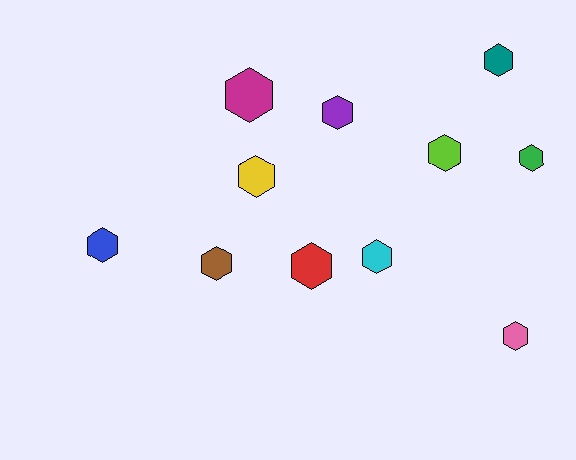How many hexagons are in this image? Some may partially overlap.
There are 11 hexagons.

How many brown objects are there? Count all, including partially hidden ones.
There is 1 brown object.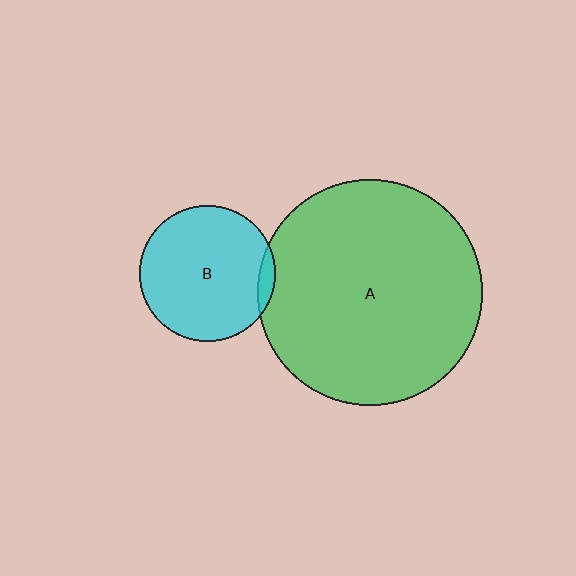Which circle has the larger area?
Circle A (green).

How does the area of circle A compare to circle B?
Approximately 2.7 times.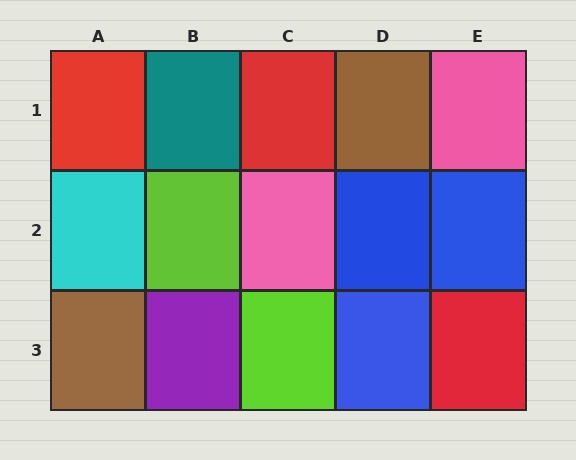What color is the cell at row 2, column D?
Blue.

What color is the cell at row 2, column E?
Blue.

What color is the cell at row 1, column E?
Pink.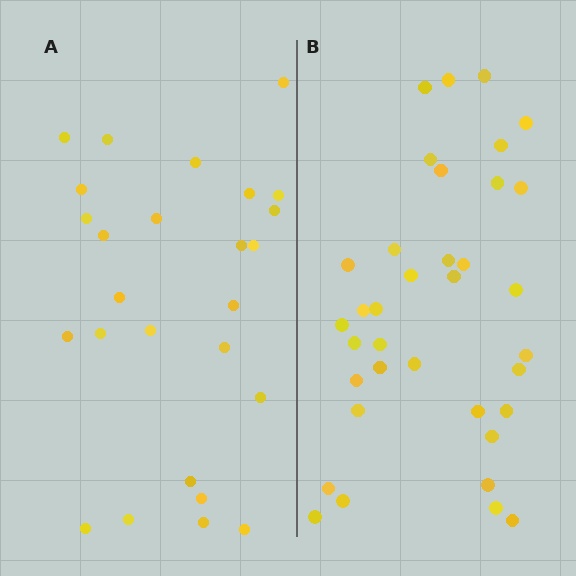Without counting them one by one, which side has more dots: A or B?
Region B (the right region) has more dots.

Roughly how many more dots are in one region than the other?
Region B has roughly 10 or so more dots than region A.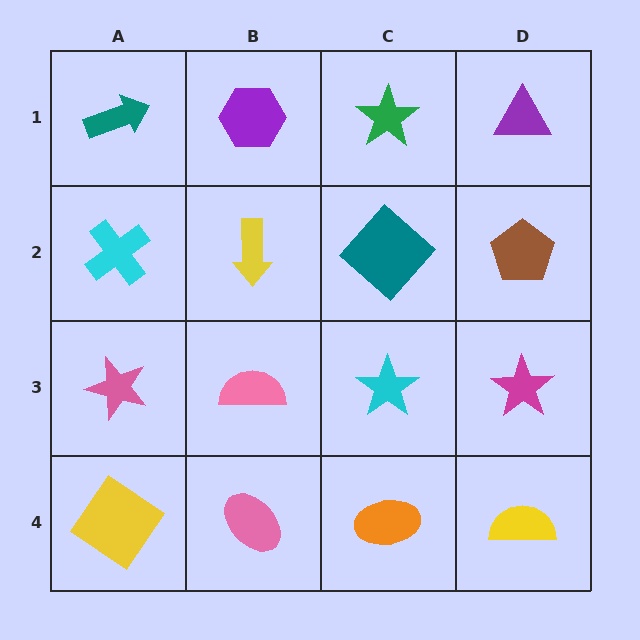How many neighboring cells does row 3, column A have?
3.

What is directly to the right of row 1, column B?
A green star.